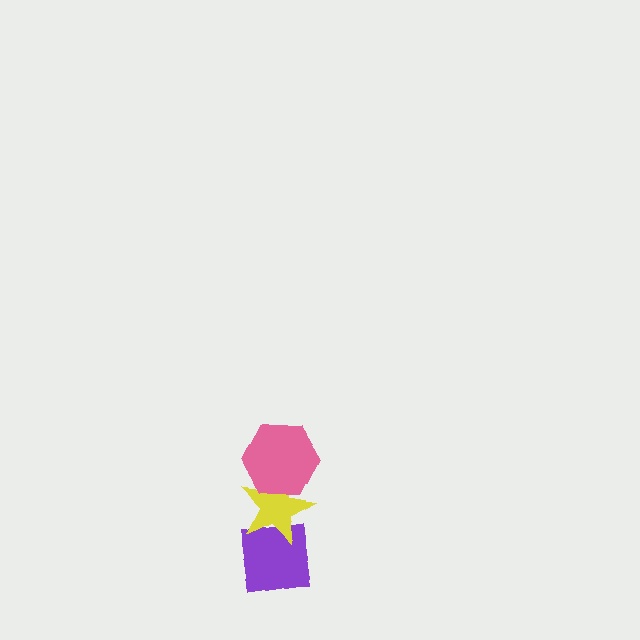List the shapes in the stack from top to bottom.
From top to bottom: the pink hexagon, the yellow star, the purple square.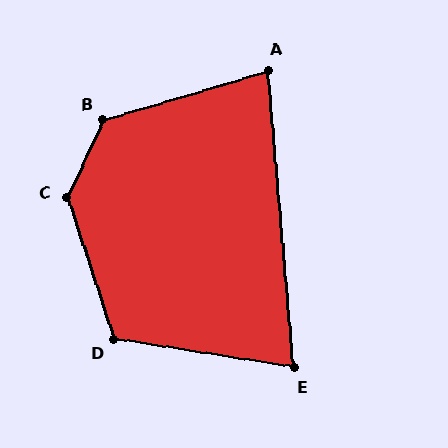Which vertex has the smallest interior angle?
E, at approximately 76 degrees.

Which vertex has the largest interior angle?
C, at approximately 137 degrees.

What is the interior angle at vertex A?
Approximately 78 degrees (acute).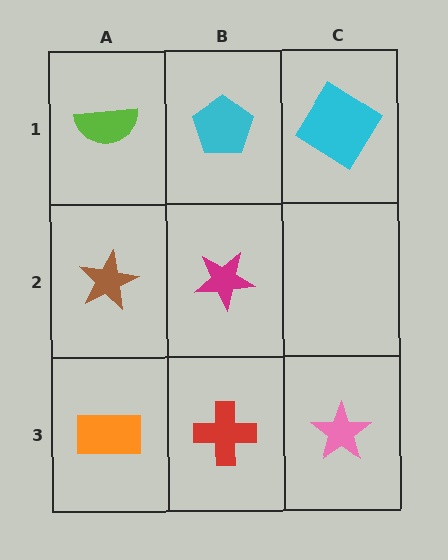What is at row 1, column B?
A cyan pentagon.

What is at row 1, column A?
A lime semicircle.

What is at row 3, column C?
A pink star.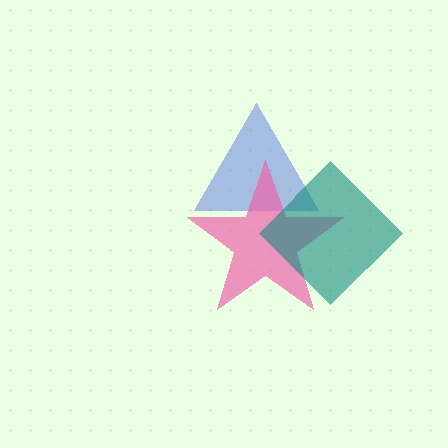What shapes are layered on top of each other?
The layered shapes are: a blue triangle, a pink star, a teal diamond.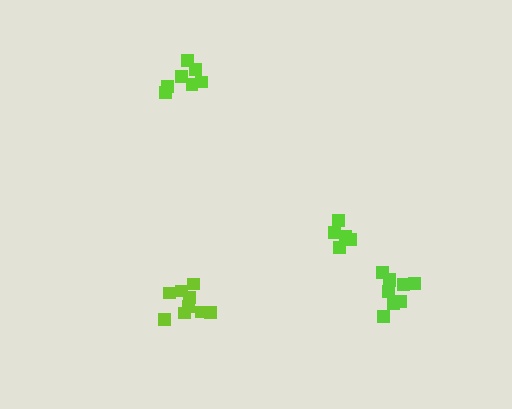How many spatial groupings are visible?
There are 4 spatial groupings.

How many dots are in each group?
Group 1: 5 dots, Group 2: 10 dots, Group 3: 9 dots, Group 4: 7 dots (31 total).